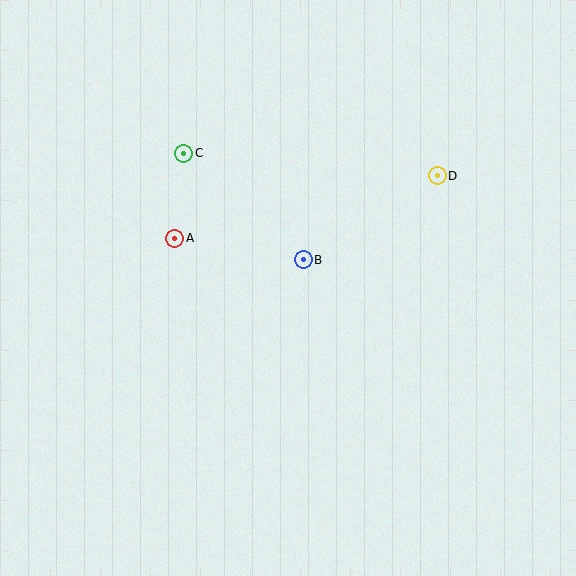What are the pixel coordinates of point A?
Point A is at (175, 238).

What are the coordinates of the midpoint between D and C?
The midpoint between D and C is at (311, 165).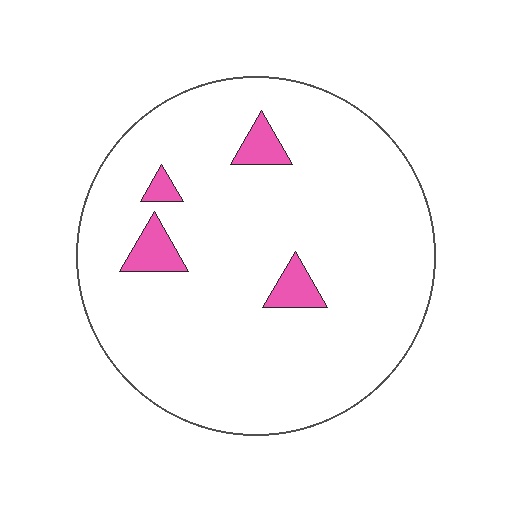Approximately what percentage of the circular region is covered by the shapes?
Approximately 5%.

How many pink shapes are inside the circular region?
4.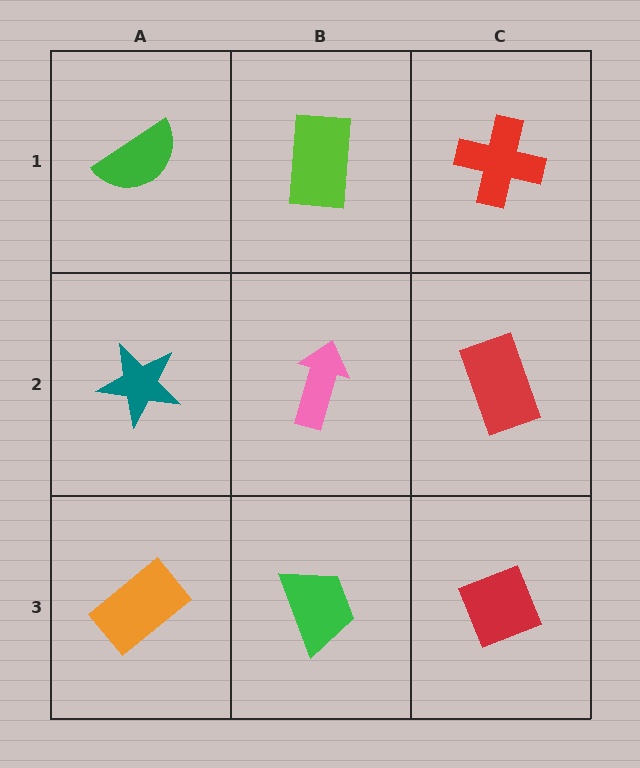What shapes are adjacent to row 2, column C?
A red cross (row 1, column C), a red diamond (row 3, column C), a pink arrow (row 2, column B).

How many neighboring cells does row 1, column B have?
3.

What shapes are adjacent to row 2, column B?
A lime rectangle (row 1, column B), a green trapezoid (row 3, column B), a teal star (row 2, column A), a red rectangle (row 2, column C).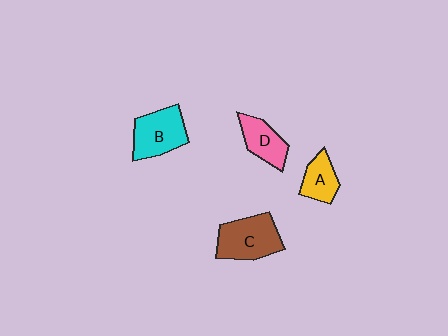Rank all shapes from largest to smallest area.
From largest to smallest: C (brown), B (cyan), D (pink), A (yellow).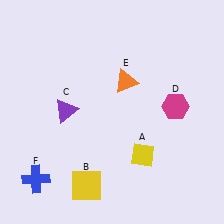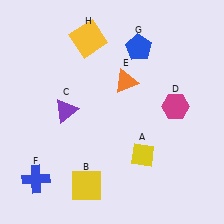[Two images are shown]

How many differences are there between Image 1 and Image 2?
There are 2 differences between the two images.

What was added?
A blue pentagon (G), a yellow square (H) were added in Image 2.